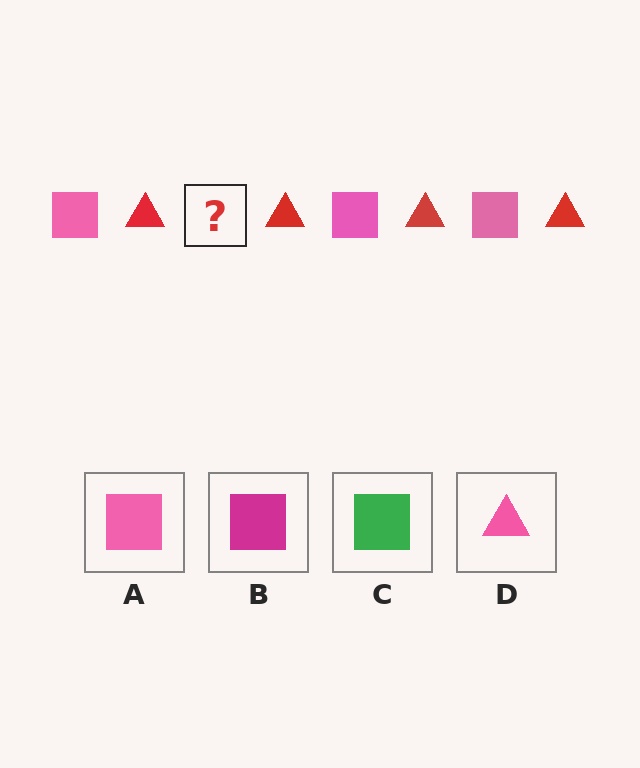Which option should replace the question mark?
Option A.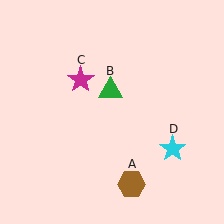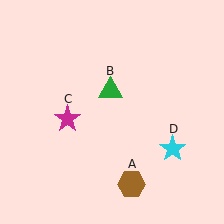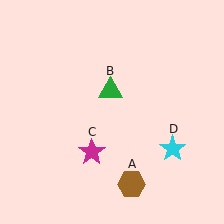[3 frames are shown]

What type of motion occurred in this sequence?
The magenta star (object C) rotated counterclockwise around the center of the scene.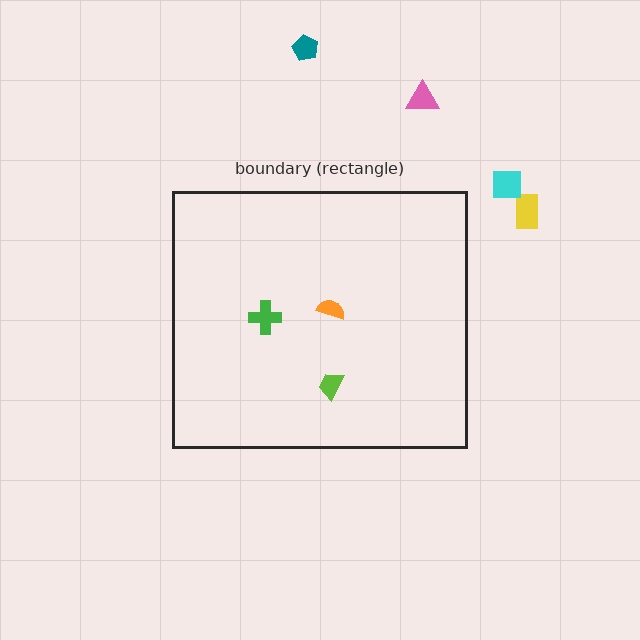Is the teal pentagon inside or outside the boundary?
Outside.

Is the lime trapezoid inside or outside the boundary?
Inside.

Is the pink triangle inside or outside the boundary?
Outside.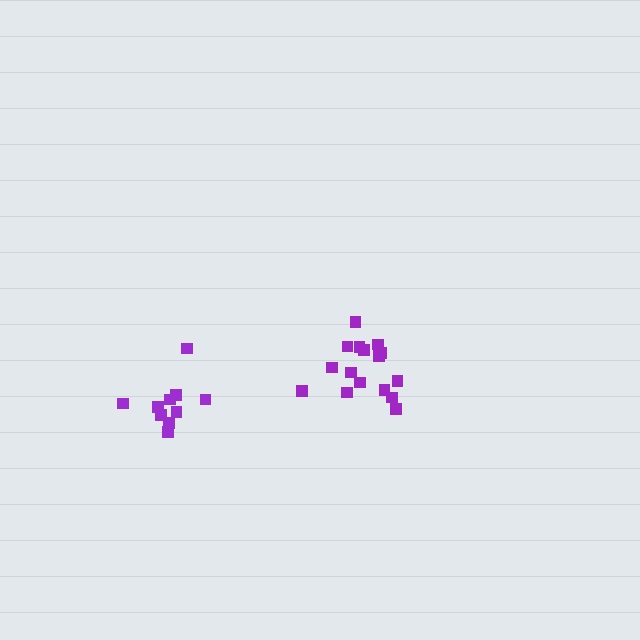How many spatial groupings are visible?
There are 2 spatial groupings.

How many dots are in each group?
Group 1: 16 dots, Group 2: 10 dots (26 total).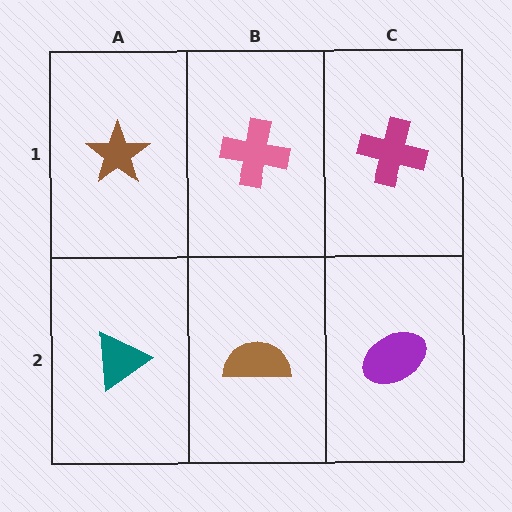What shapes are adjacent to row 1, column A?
A teal triangle (row 2, column A), a pink cross (row 1, column B).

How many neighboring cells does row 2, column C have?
2.